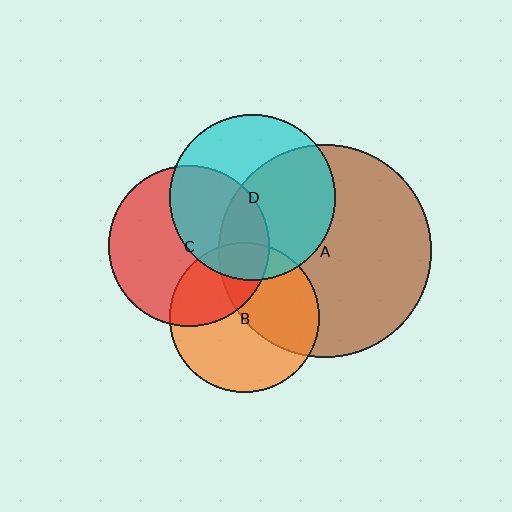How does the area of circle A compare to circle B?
Approximately 2.0 times.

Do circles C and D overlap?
Yes.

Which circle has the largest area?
Circle A (brown).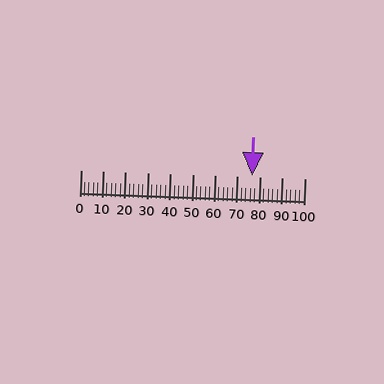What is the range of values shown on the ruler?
The ruler shows values from 0 to 100.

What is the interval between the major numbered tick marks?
The major tick marks are spaced 10 units apart.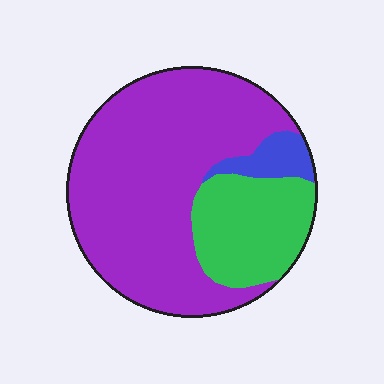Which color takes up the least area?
Blue, at roughly 5%.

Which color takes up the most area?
Purple, at roughly 70%.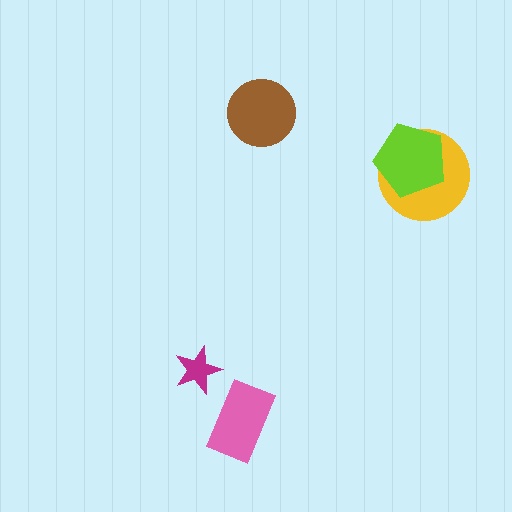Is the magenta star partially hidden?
No, no other shape covers it.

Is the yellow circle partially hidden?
Yes, it is partially covered by another shape.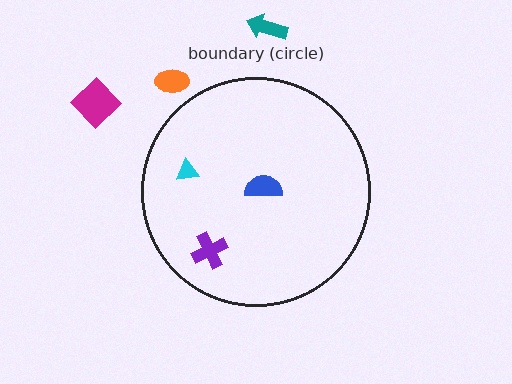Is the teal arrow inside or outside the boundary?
Outside.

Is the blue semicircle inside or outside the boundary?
Inside.